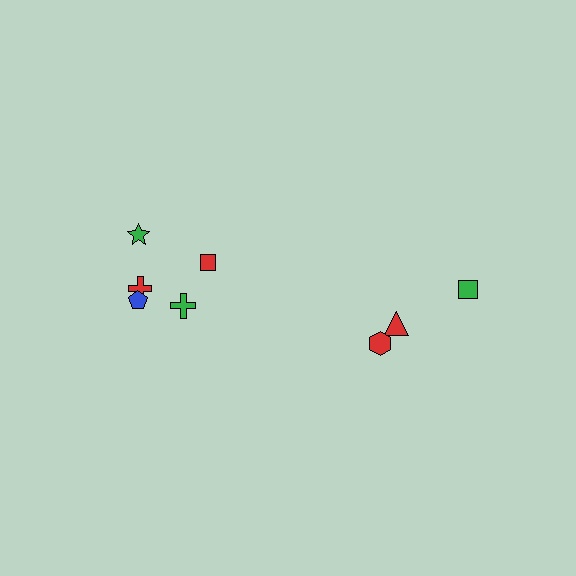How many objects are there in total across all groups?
There are 8 objects.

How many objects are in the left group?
There are 5 objects.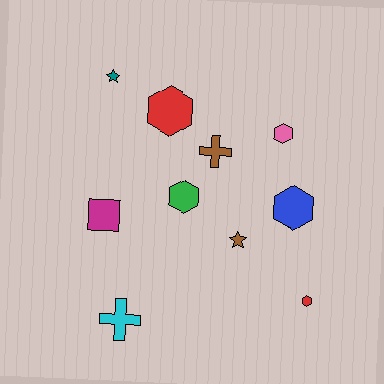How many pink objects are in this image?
There is 1 pink object.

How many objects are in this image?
There are 10 objects.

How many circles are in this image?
There are no circles.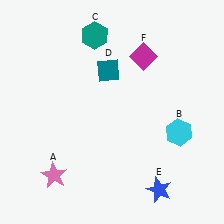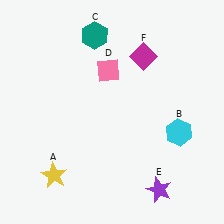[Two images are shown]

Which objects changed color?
A changed from pink to yellow. D changed from teal to pink. E changed from blue to purple.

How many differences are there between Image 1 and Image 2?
There are 3 differences between the two images.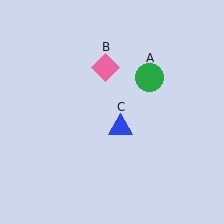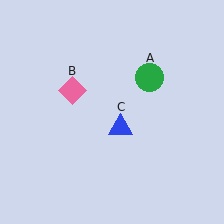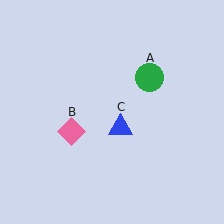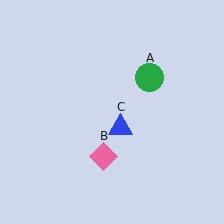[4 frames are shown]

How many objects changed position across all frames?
1 object changed position: pink diamond (object B).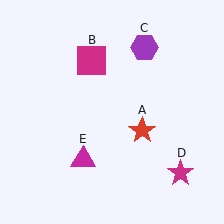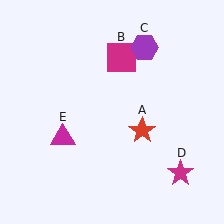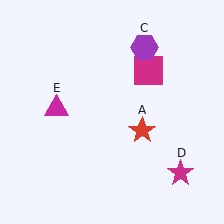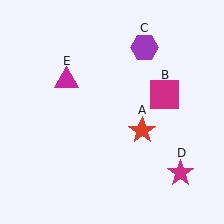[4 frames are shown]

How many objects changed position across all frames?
2 objects changed position: magenta square (object B), magenta triangle (object E).